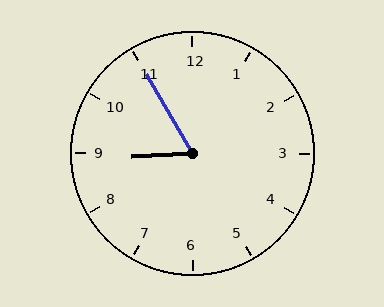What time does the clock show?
8:55.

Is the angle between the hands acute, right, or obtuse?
It is acute.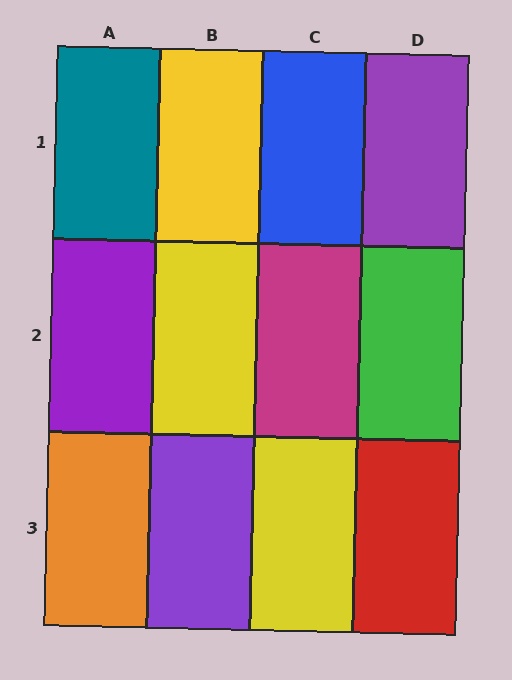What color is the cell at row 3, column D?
Red.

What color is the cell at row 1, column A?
Teal.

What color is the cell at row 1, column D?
Purple.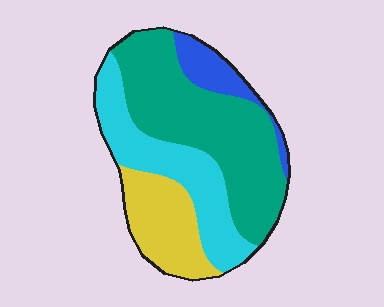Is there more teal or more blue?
Teal.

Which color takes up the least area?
Blue, at roughly 10%.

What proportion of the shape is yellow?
Yellow covers around 20% of the shape.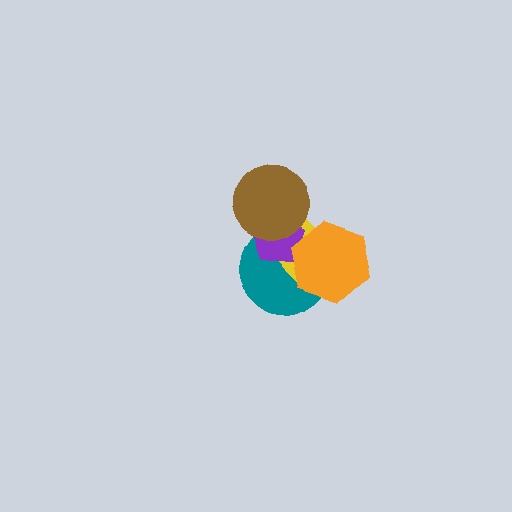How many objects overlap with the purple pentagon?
4 objects overlap with the purple pentagon.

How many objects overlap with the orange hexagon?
3 objects overlap with the orange hexagon.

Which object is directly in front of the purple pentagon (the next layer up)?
The brown circle is directly in front of the purple pentagon.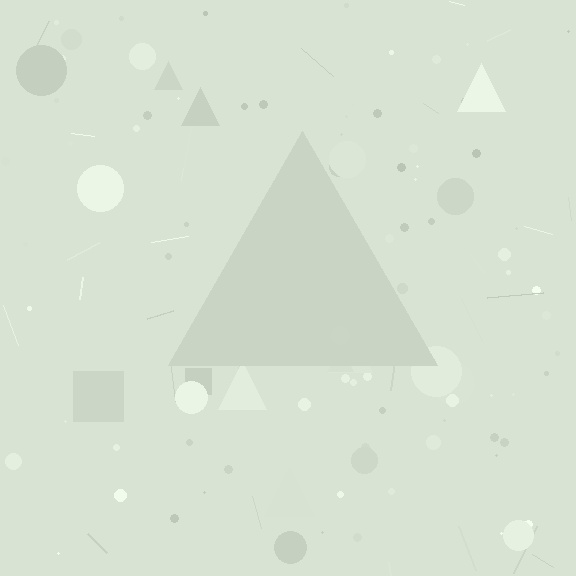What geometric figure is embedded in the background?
A triangle is embedded in the background.